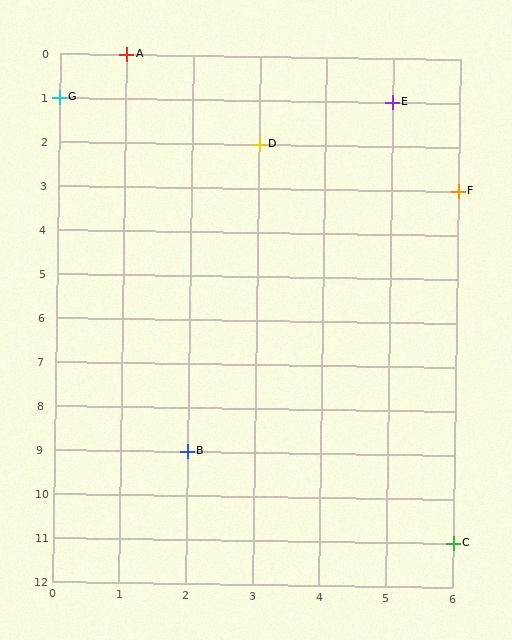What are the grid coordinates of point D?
Point D is at grid coordinates (3, 2).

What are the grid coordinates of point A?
Point A is at grid coordinates (1, 0).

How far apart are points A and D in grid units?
Points A and D are 2 columns and 2 rows apart (about 2.8 grid units diagonally).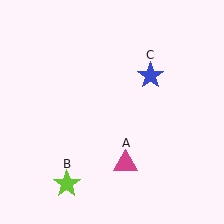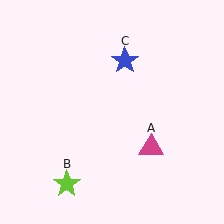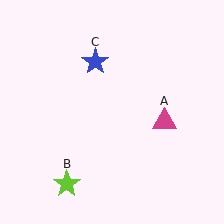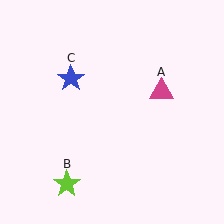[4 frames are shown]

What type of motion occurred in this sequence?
The magenta triangle (object A), blue star (object C) rotated counterclockwise around the center of the scene.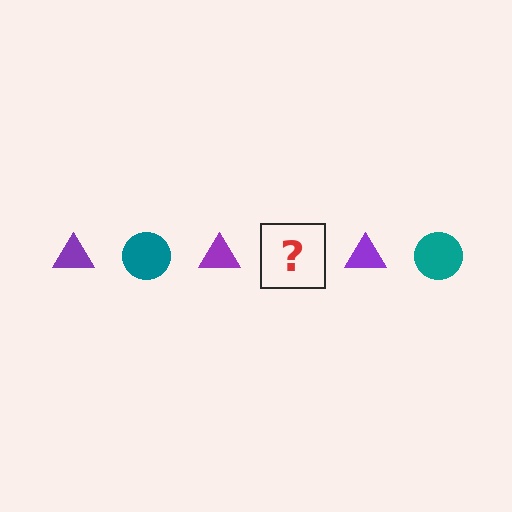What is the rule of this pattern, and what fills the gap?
The rule is that the pattern alternates between purple triangle and teal circle. The gap should be filled with a teal circle.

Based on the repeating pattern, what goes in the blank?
The blank should be a teal circle.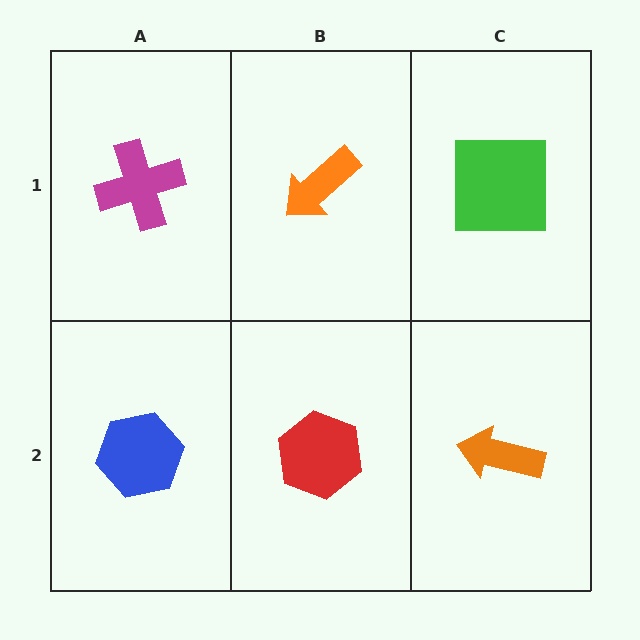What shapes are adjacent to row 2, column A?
A magenta cross (row 1, column A), a red hexagon (row 2, column B).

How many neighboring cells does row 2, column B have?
3.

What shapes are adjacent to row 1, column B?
A red hexagon (row 2, column B), a magenta cross (row 1, column A), a green square (row 1, column C).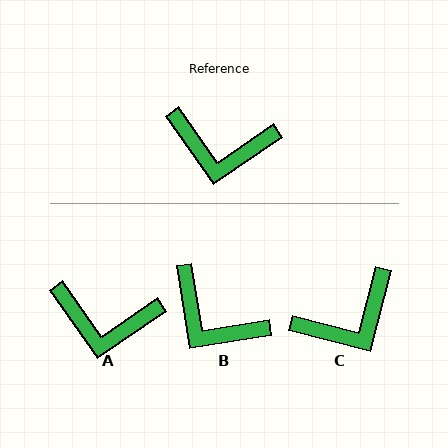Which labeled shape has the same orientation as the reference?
A.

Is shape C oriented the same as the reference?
No, it is off by about 41 degrees.